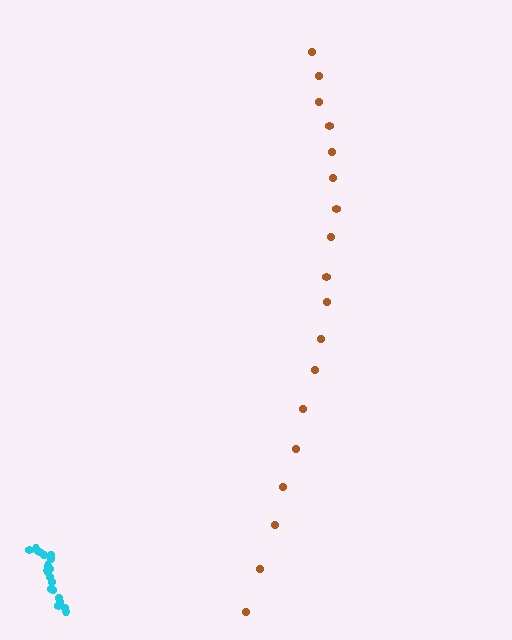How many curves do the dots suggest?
There are 2 distinct paths.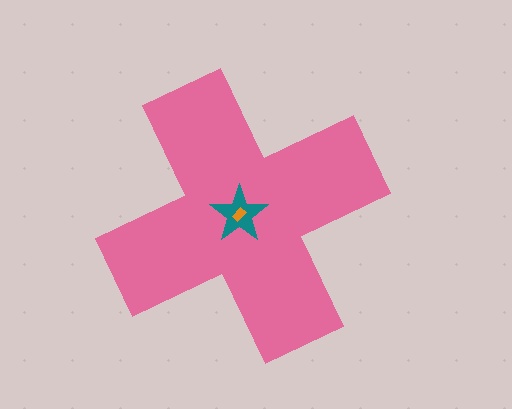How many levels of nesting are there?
3.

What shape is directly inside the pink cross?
The teal star.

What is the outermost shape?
The pink cross.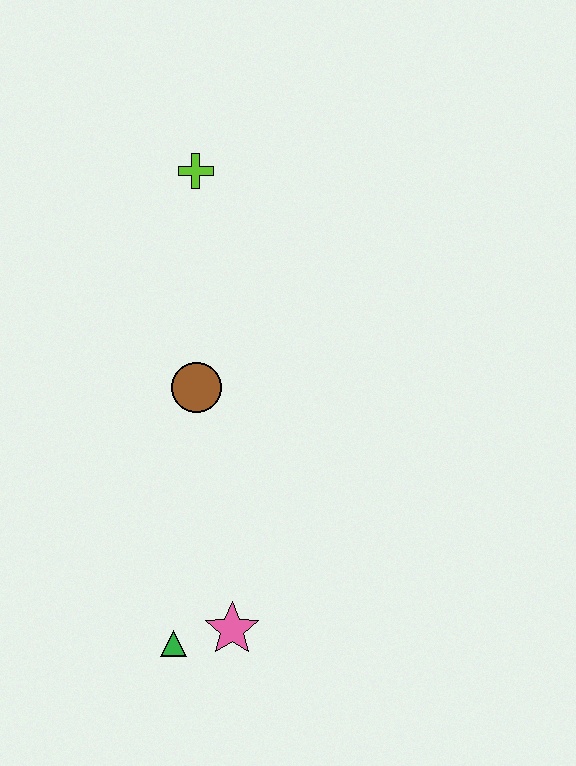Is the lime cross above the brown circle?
Yes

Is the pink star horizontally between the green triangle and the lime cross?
No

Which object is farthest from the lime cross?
The green triangle is farthest from the lime cross.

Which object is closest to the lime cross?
The brown circle is closest to the lime cross.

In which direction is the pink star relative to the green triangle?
The pink star is to the right of the green triangle.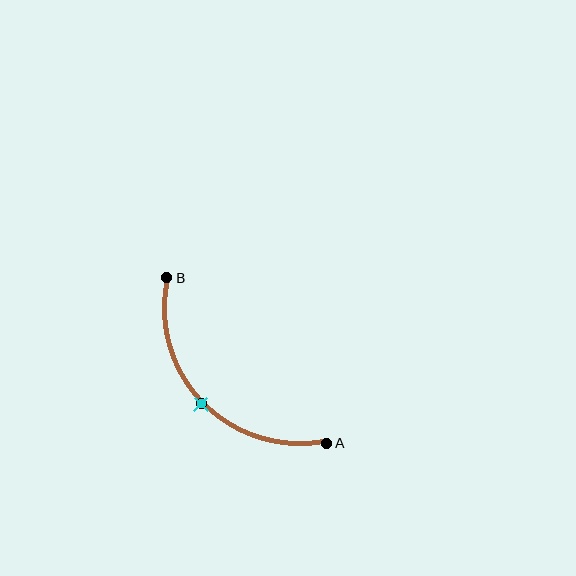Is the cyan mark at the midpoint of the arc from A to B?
Yes. The cyan mark lies on the arc at equal arc-length from both A and B — it is the arc midpoint.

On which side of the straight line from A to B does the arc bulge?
The arc bulges below and to the left of the straight line connecting A and B.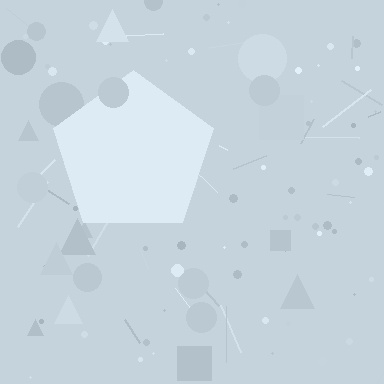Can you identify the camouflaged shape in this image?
The camouflaged shape is a pentagon.